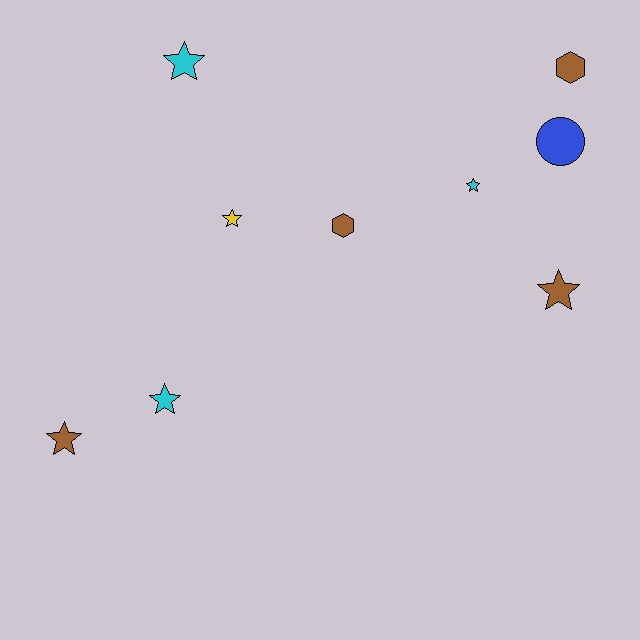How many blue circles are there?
There is 1 blue circle.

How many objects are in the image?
There are 9 objects.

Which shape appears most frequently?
Star, with 6 objects.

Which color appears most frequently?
Brown, with 4 objects.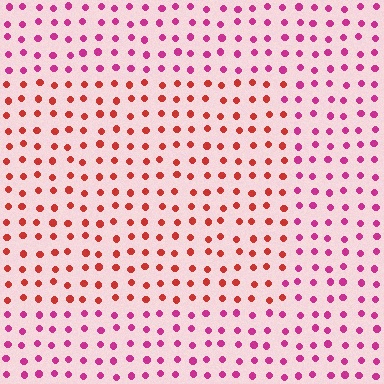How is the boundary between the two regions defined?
The boundary is defined purely by a slight shift in hue (about 40 degrees). Spacing, size, and orientation are identical on both sides.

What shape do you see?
I see a rectangle.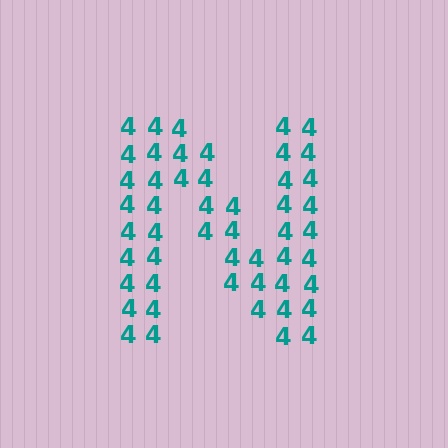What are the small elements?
The small elements are digit 4's.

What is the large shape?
The large shape is the letter N.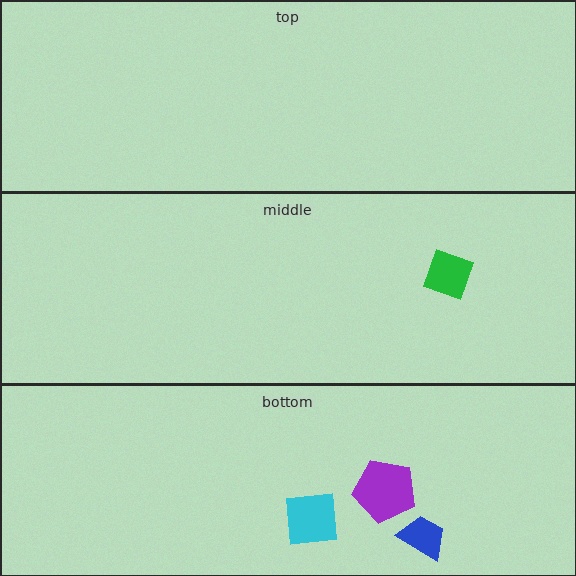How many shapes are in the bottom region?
3.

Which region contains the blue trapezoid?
The bottom region.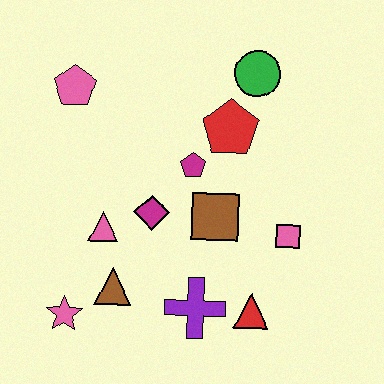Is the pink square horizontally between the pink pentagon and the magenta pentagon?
No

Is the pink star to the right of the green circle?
No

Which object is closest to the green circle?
The red pentagon is closest to the green circle.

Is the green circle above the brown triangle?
Yes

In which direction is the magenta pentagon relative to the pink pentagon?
The magenta pentagon is to the right of the pink pentagon.